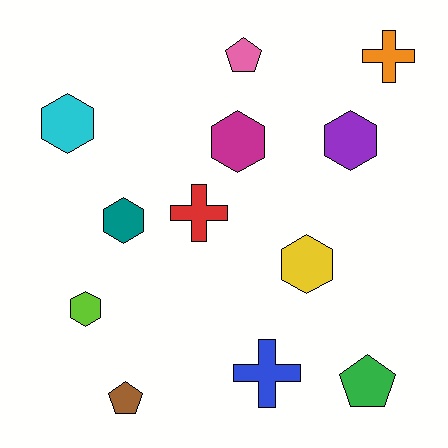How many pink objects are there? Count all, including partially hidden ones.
There is 1 pink object.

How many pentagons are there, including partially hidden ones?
There are 3 pentagons.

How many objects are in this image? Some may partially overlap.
There are 12 objects.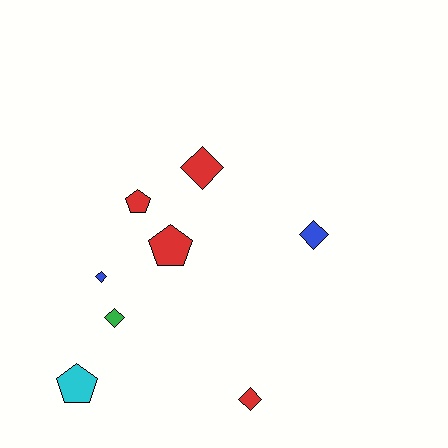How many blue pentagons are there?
There are no blue pentagons.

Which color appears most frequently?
Red, with 4 objects.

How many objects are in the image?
There are 8 objects.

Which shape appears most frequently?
Diamond, with 5 objects.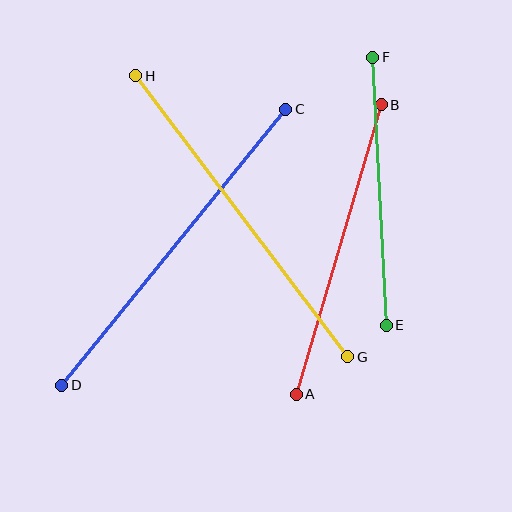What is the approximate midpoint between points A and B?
The midpoint is at approximately (339, 250) pixels.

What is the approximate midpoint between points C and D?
The midpoint is at approximately (174, 247) pixels.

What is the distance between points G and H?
The distance is approximately 352 pixels.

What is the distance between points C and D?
The distance is approximately 356 pixels.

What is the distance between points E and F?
The distance is approximately 269 pixels.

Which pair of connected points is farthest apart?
Points C and D are farthest apart.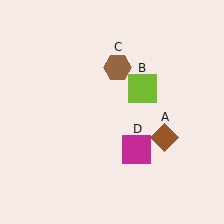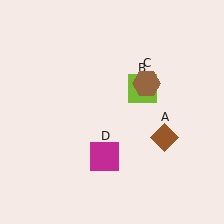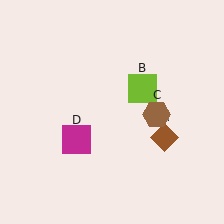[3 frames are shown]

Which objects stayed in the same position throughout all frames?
Brown diamond (object A) and lime square (object B) remained stationary.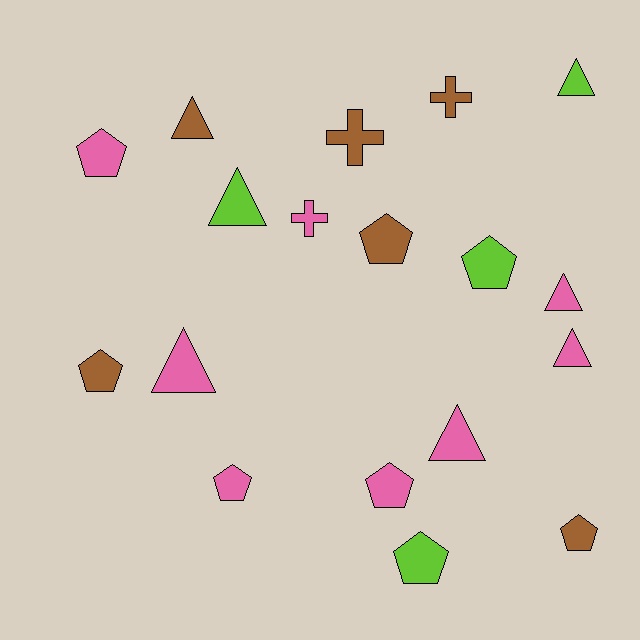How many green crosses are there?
There are no green crosses.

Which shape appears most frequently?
Pentagon, with 8 objects.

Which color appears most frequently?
Pink, with 8 objects.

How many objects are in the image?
There are 18 objects.